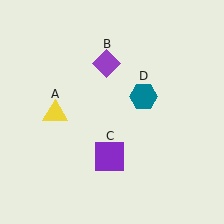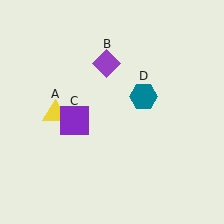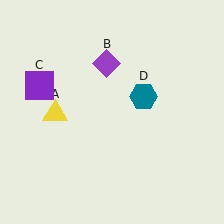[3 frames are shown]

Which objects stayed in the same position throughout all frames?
Yellow triangle (object A) and purple diamond (object B) and teal hexagon (object D) remained stationary.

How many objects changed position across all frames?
1 object changed position: purple square (object C).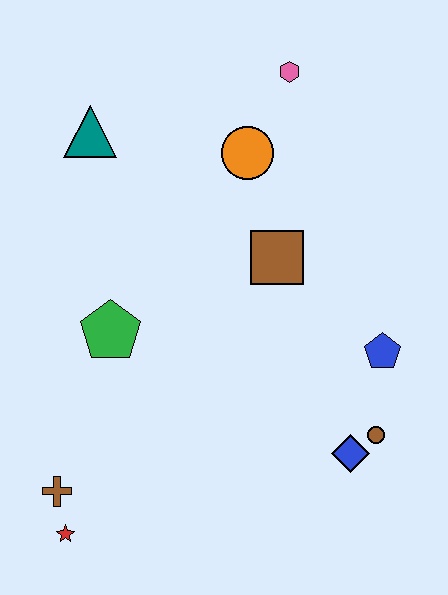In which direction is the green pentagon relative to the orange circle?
The green pentagon is below the orange circle.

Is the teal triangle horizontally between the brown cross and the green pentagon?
Yes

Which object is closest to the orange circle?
The pink hexagon is closest to the orange circle.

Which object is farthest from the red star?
The pink hexagon is farthest from the red star.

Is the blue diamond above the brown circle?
No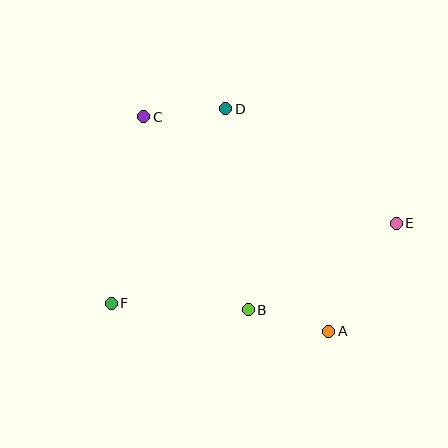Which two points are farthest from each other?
Points E and F are farthest from each other.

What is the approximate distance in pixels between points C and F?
The distance between C and F is approximately 189 pixels.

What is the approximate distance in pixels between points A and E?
The distance between A and E is approximately 127 pixels.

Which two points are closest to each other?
Points C and D are closest to each other.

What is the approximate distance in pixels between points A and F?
The distance between A and F is approximately 219 pixels.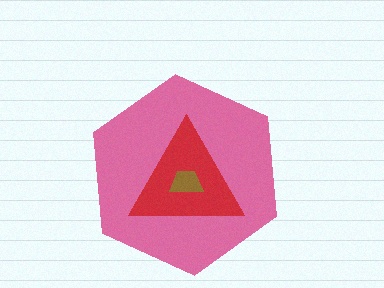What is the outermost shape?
The pink hexagon.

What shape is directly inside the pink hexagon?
The red triangle.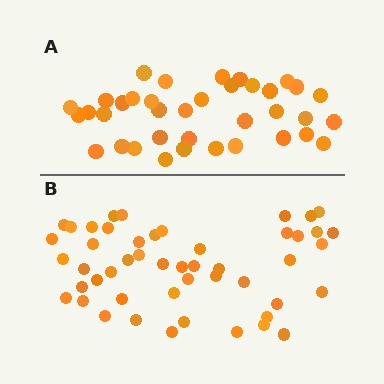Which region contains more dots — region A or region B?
Region B (the bottom region) has more dots.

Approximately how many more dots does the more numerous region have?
Region B has roughly 12 or so more dots than region A.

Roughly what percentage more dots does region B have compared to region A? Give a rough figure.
About 30% more.